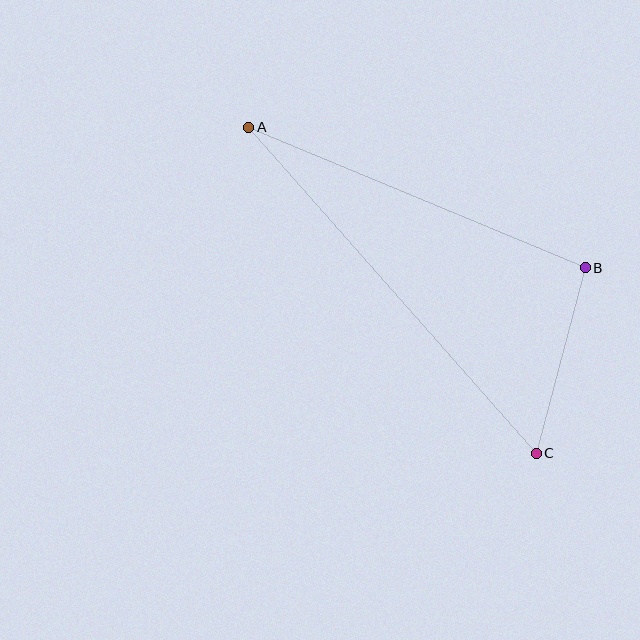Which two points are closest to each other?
Points B and C are closest to each other.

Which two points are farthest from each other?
Points A and C are farthest from each other.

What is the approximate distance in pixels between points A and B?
The distance between A and B is approximately 365 pixels.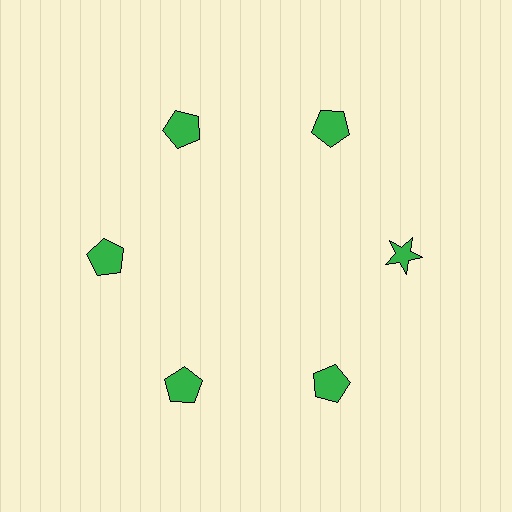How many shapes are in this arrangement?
There are 6 shapes arranged in a ring pattern.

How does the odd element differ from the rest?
It has a different shape: star instead of pentagon.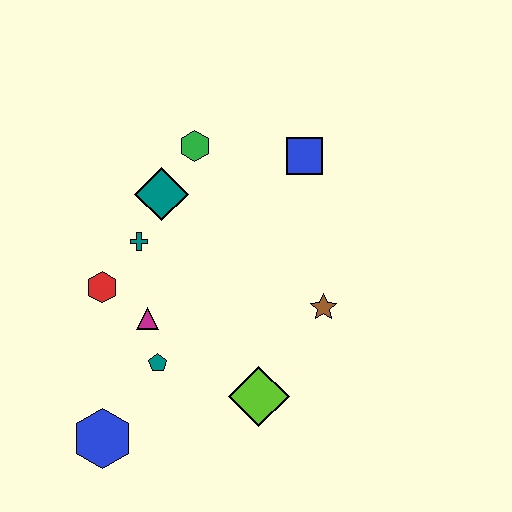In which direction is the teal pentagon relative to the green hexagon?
The teal pentagon is below the green hexagon.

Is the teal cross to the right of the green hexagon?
No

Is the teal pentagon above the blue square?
No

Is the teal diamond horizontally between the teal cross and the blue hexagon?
No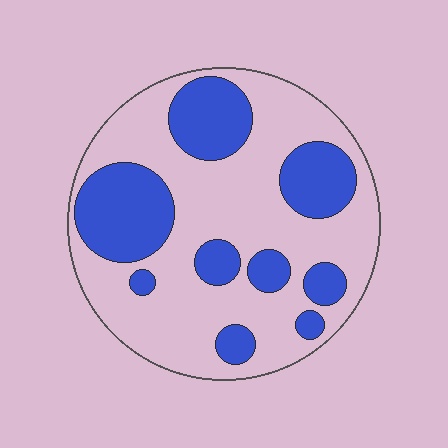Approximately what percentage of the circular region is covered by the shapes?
Approximately 35%.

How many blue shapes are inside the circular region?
9.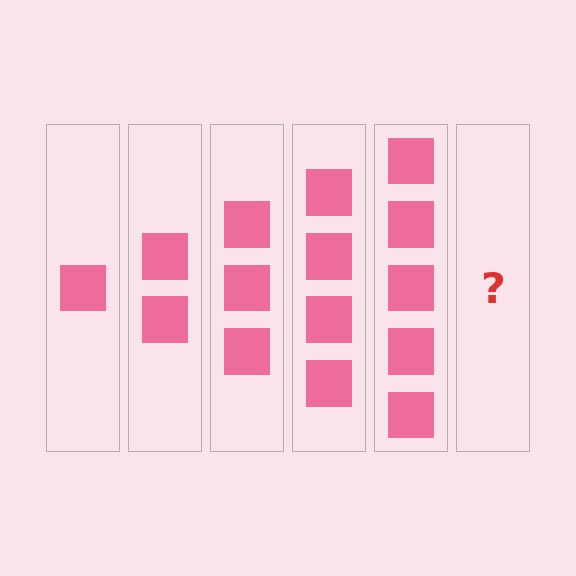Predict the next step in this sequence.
The next step is 6 squares.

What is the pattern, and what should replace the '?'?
The pattern is that each step adds one more square. The '?' should be 6 squares.